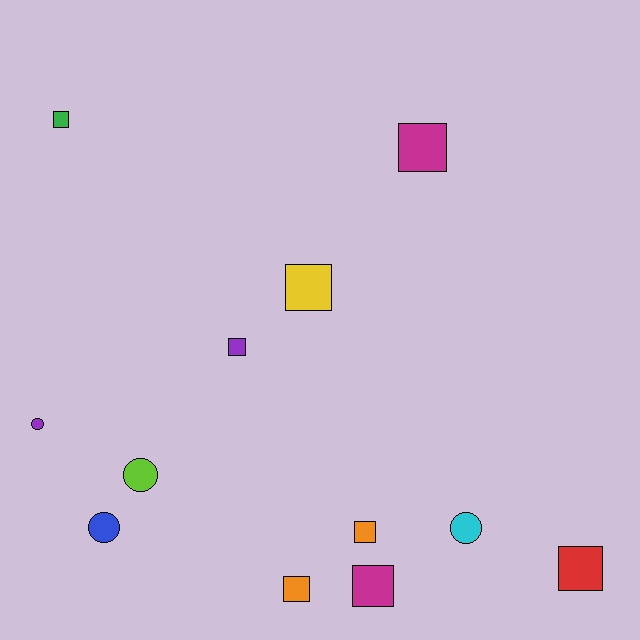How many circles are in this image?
There are 4 circles.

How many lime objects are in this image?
There is 1 lime object.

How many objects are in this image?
There are 12 objects.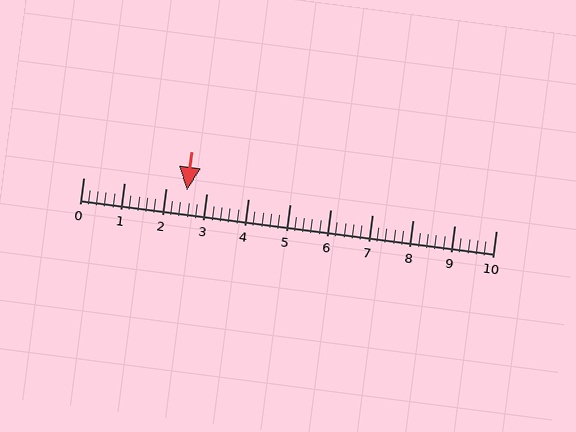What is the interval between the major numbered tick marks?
The major tick marks are spaced 1 units apart.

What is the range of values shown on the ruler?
The ruler shows values from 0 to 10.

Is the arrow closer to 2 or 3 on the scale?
The arrow is closer to 3.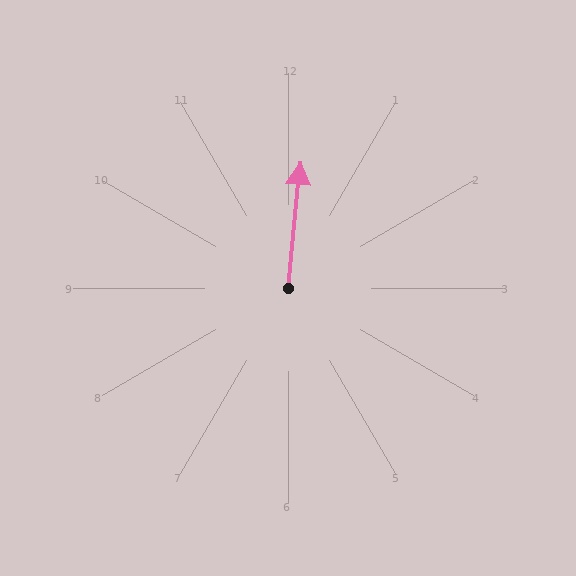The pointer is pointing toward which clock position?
Roughly 12 o'clock.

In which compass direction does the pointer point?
North.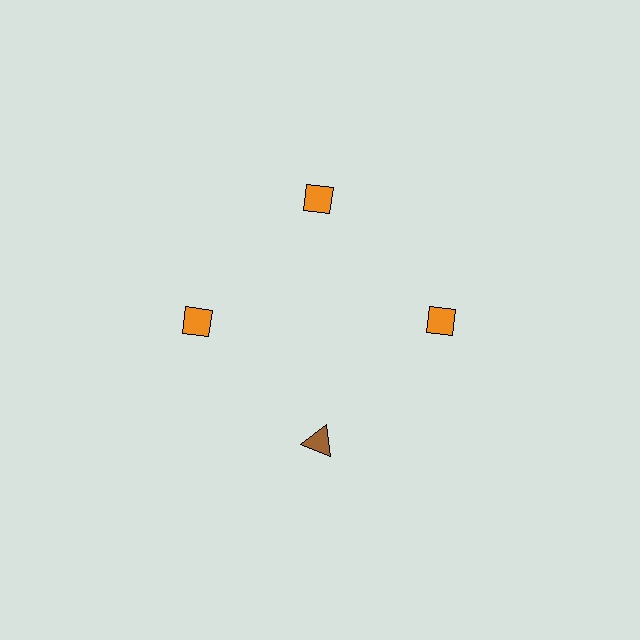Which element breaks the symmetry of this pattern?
The brown triangle at roughly the 6 o'clock position breaks the symmetry. All other shapes are orange diamonds.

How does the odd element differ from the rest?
It differs in both color (brown instead of orange) and shape (triangle instead of diamond).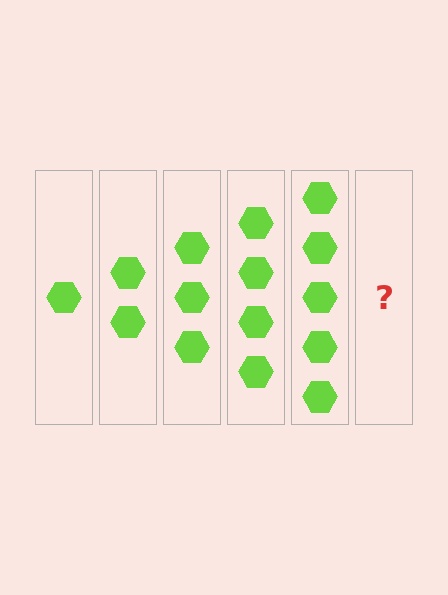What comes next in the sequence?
The next element should be 6 hexagons.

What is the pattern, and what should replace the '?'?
The pattern is that each step adds one more hexagon. The '?' should be 6 hexagons.